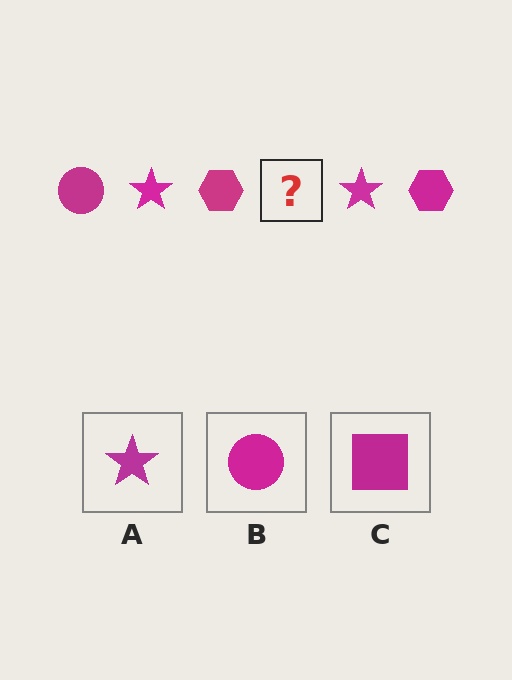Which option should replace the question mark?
Option B.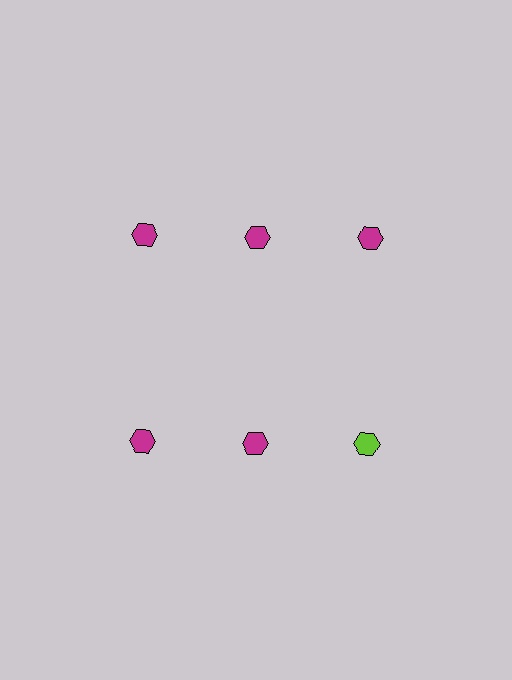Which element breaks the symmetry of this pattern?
The lime hexagon in the second row, center column breaks the symmetry. All other shapes are magenta hexagons.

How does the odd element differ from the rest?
It has a different color: lime instead of magenta.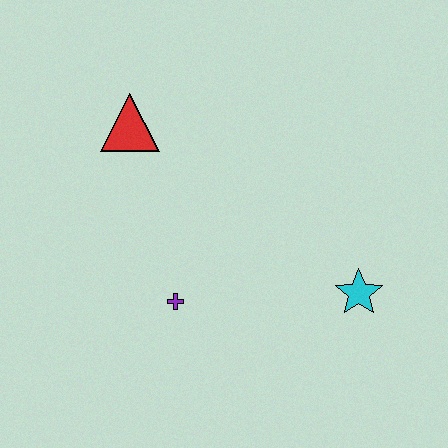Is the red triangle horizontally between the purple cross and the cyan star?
No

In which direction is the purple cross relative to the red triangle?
The purple cross is below the red triangle.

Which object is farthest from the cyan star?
The red triangle is farthest from the cyan star.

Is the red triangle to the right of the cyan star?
No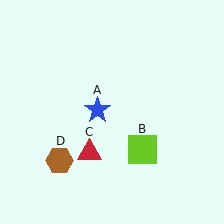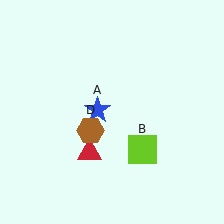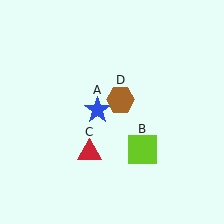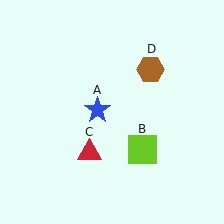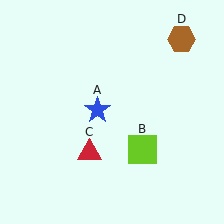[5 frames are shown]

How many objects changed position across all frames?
1 object changed position: brown hexagon (object D).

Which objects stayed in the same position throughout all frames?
Blue star (object A) and lime square (object B) and red triangle (object C) remained stationary.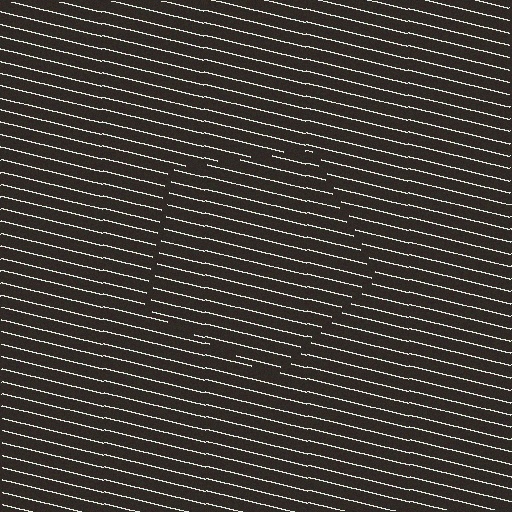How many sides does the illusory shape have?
5 sides — the line-ends trace a pentagon.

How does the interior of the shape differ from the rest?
The interior of the shape contains the same grating, shifted by half a period — the contour is defined by the phase discontinuity where line-ends from the inner and outer gratings abut.